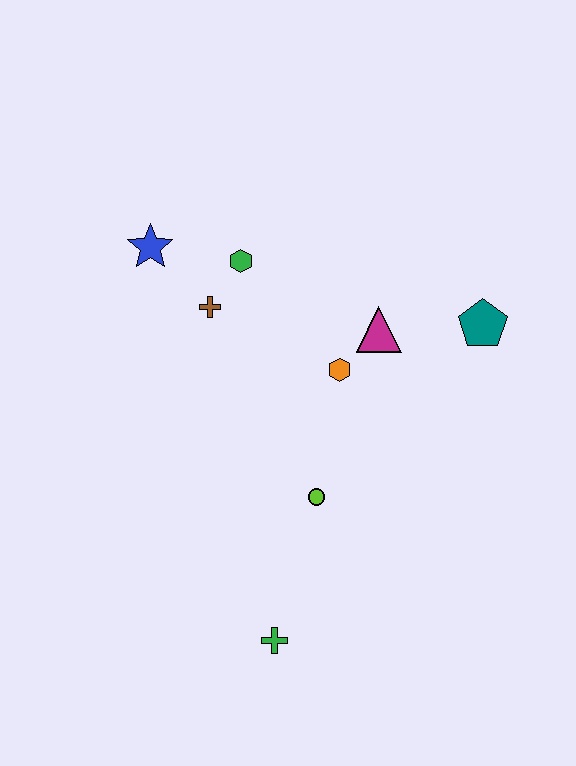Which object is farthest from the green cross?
The blue star is farthest from the green cross.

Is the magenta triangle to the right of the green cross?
Yes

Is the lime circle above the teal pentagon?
No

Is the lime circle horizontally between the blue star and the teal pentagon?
Yes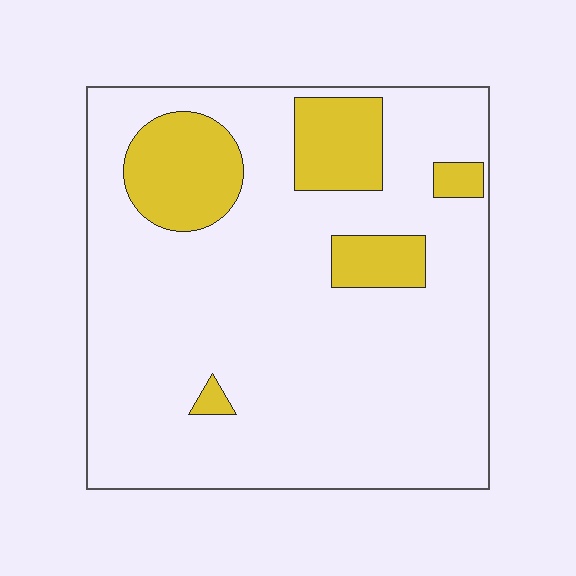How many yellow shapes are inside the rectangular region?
5.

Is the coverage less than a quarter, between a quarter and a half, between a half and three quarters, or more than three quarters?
Less than a quarter.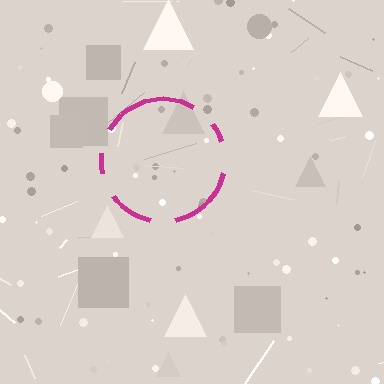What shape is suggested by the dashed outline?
The dashed outline suggests a circle.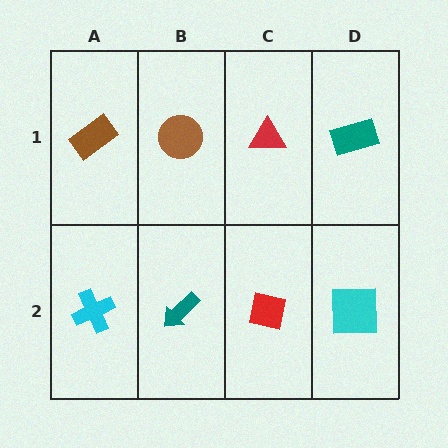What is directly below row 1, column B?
A teal arrow.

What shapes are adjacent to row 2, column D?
A teal rectangle (row 1, column D), a red square (row 2, column C).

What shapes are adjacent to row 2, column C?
A red triangle (row 1, column C), a teal arrow (row 2, column B), a cyan square (row 2, column D).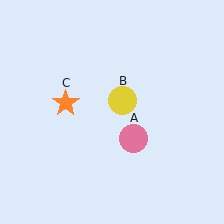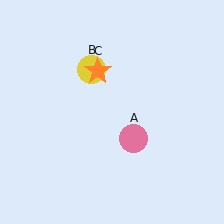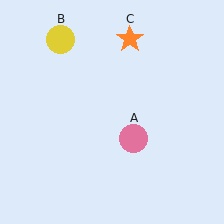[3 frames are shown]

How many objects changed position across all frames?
2 objects changed position: yellow circle (object B), orange star (object C).